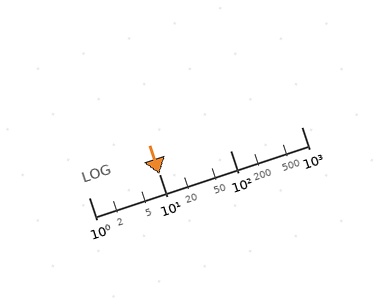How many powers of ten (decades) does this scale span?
The scale spans 3 decades, from 1 to 1000.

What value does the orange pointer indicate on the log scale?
The pointer indicates approximately 10.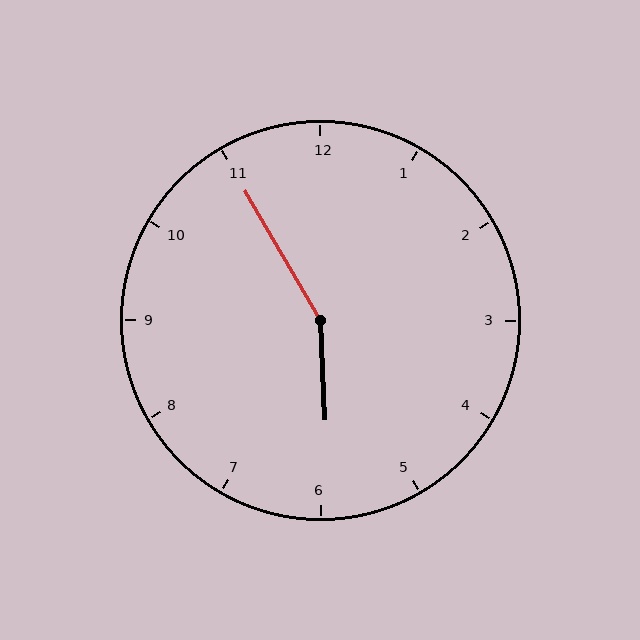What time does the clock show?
5:55.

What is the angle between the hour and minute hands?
Approximately 152 degrees.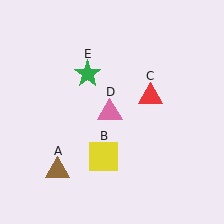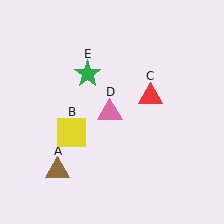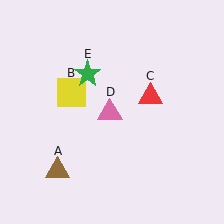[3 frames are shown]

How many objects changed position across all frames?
1 object changed position: yellow square (object B).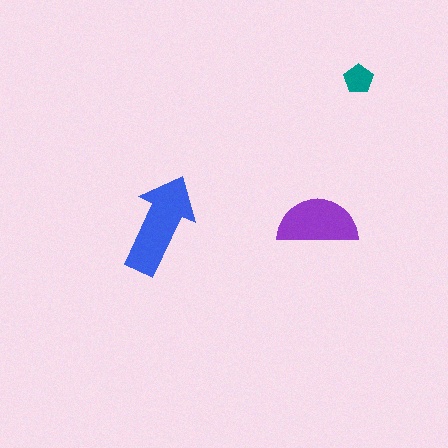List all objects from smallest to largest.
The teal pentagon, the purple semicircle, the blue arrow.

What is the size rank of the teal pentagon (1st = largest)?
3rd.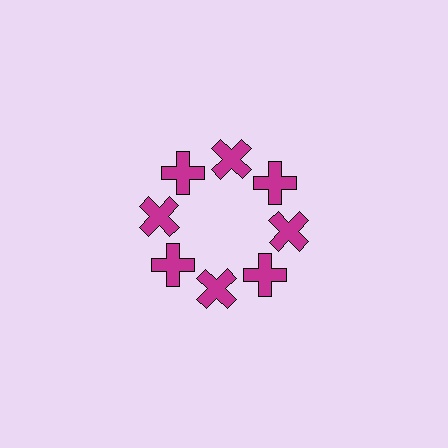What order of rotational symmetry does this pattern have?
This pattern has 8-fold rotational symmetry.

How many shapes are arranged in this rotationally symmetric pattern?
There are 8 shapes, arranged in 8 groups of 1.